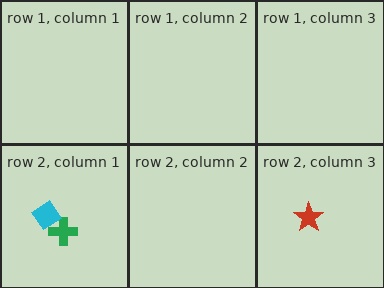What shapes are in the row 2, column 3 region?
The red star.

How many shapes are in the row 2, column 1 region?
2.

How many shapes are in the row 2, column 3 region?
1.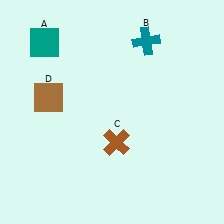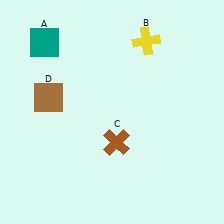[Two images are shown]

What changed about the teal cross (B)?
In Image 1, B is teal. In Image 2, it changed to yellow.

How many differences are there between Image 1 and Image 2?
There is 1 difference between the two images.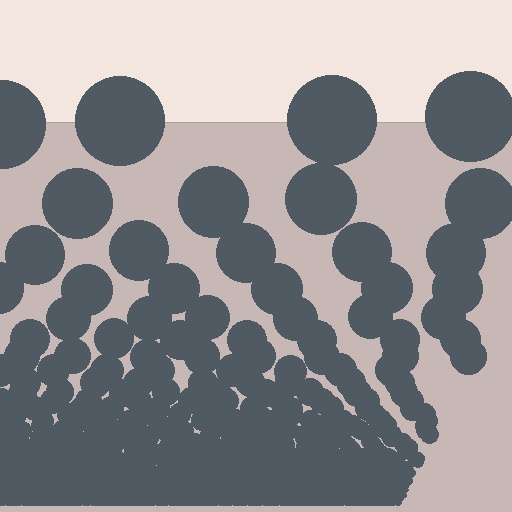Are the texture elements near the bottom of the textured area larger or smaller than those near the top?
Smaller. The gradient is inverted — elements near the bottom are smaller and denser.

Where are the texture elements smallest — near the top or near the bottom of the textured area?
Near the bottom.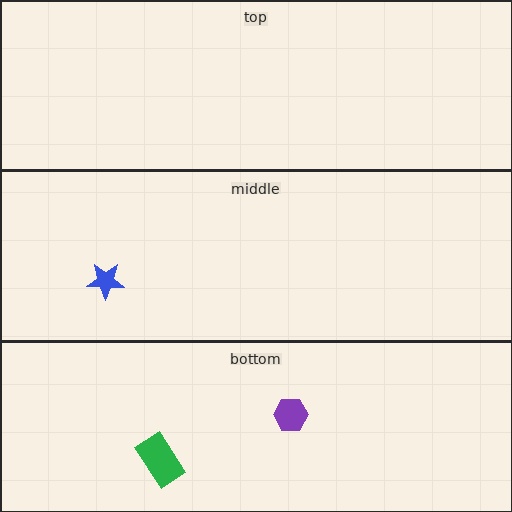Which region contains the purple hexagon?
The bottom region.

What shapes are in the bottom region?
The purple hexagon, the green rectangle.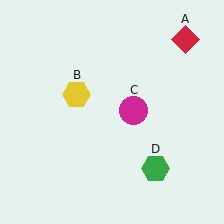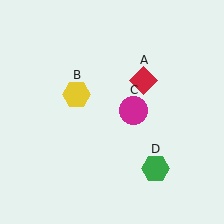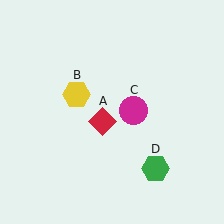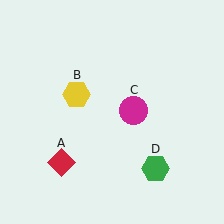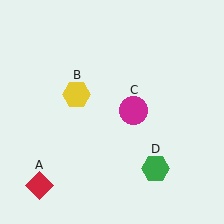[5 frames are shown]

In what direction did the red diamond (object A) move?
The red diamond (object A) moved down and to the left.